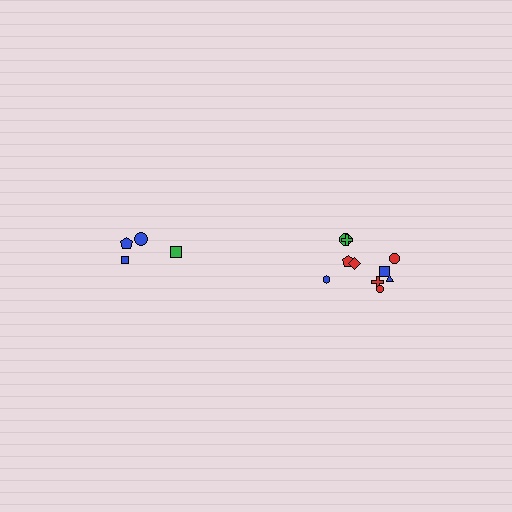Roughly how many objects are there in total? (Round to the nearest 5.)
Roughly 15 objects in total.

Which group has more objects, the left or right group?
The right group.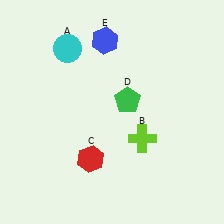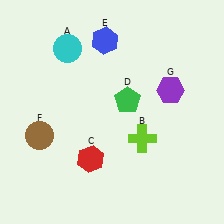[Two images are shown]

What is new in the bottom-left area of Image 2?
A brown circle (F) was added in the bottom-left area of Image 2.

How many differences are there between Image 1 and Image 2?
There are 2 differences between the two images.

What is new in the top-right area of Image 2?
A purple hexagon (G) was added in the top-right area of Image 2.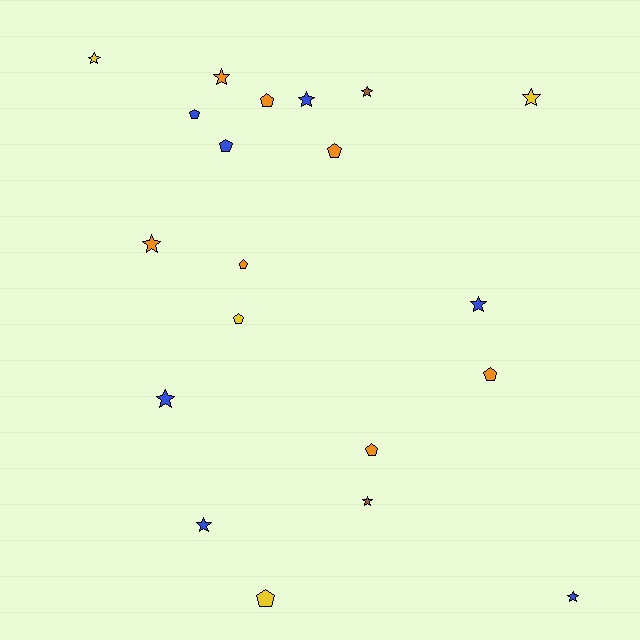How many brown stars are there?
There are 2 brown stars.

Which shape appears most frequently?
Star, with 11 objects.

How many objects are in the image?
There are 20 objects.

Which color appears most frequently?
Orange, with 7 objects.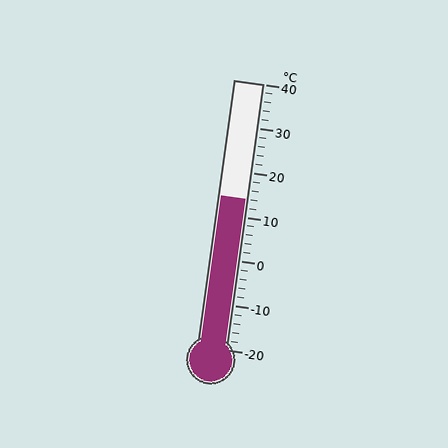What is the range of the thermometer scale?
The thermometer scale ranges from -20°C to 40°C.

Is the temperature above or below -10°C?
The temperature is above -10°C.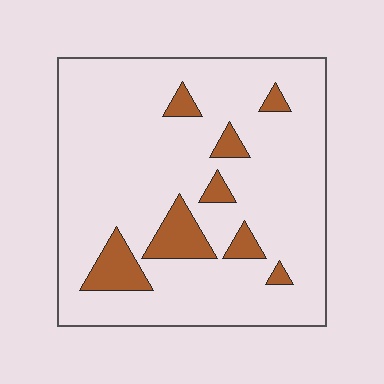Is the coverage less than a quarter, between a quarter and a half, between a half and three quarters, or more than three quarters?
Less than a quarter.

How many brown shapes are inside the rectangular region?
8.